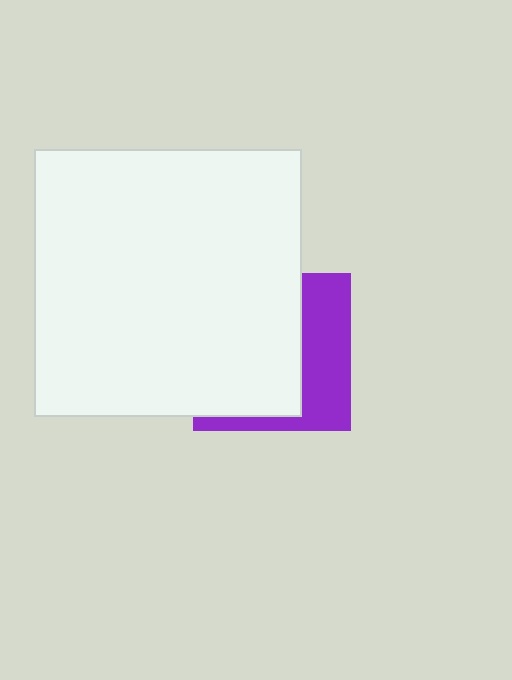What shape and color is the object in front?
The object in front is a white square.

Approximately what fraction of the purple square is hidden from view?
Roughly 62% of the purple square is hidden behind the white square.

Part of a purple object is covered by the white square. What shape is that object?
It is a square.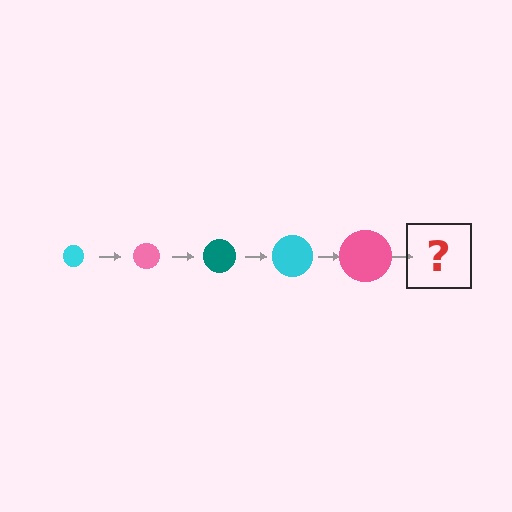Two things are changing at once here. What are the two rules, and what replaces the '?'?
The two rules are that the circle grows larger each step and the color cycles through cyan, pink, and teal. The '?' should be a teal circle, larger than the previous one.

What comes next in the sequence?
The next element should be a teal circle, larger than the previous one.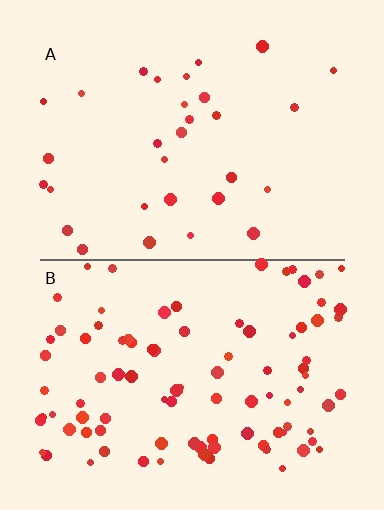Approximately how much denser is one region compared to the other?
Approximately 3.1× — region B over region A.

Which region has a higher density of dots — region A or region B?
B (the bottom).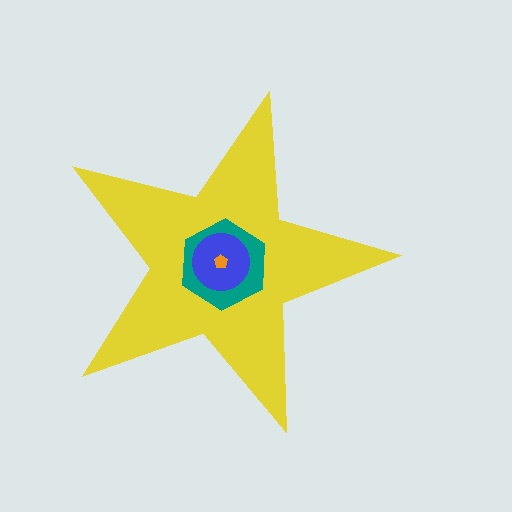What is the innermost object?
The orange pentagon.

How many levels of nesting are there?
4.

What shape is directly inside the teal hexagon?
The blue circle.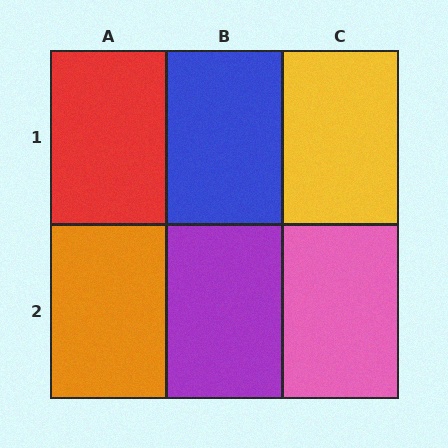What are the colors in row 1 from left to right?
Red, blue, yellow.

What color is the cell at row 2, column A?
Orange.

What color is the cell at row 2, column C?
Pink.